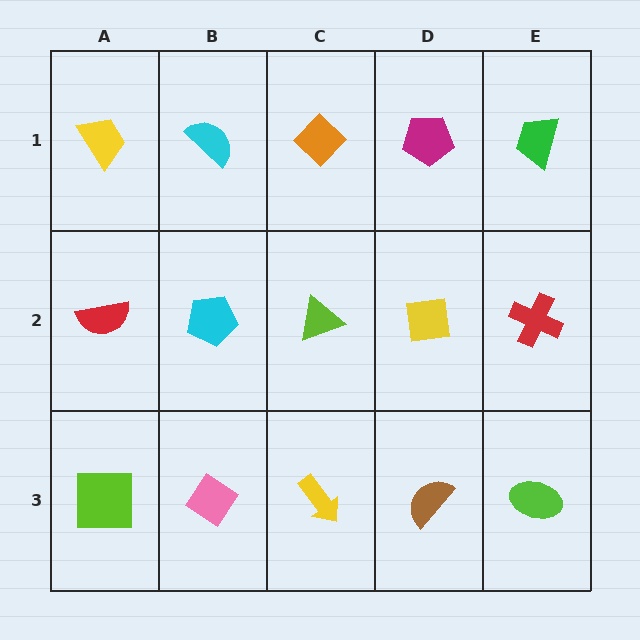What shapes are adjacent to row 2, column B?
A cyan semicircle (row 1, column B), a pink diamond (row 3, column B), a red semicircle (row 2, column A), a lime triangle (row 2, column C).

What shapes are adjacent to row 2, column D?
A magenta pentagon (row 1, column D), a brown semicircle (row 3, column D), a lime triangle (row 2, column C), a red cross (row 2, column E).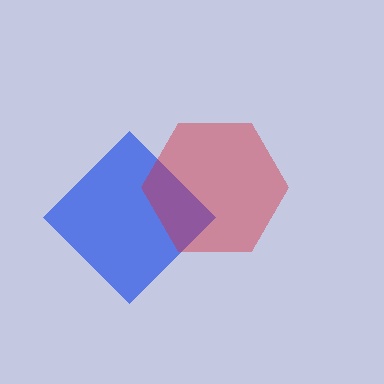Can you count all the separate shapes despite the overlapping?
Yes, there are 2 separate shapes.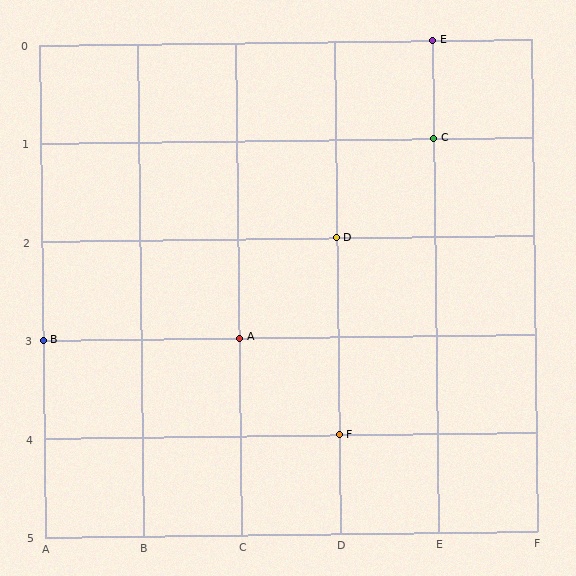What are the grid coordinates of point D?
Point D is at grid coordinates (D, 2).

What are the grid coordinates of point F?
Point F is at grid coordinates (D, 4).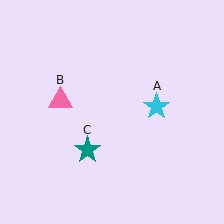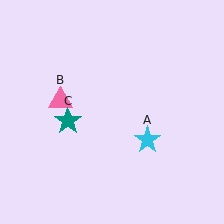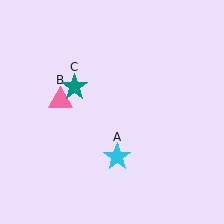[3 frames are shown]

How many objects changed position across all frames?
2 objects changed position: cyan star (object A), teal star (object C).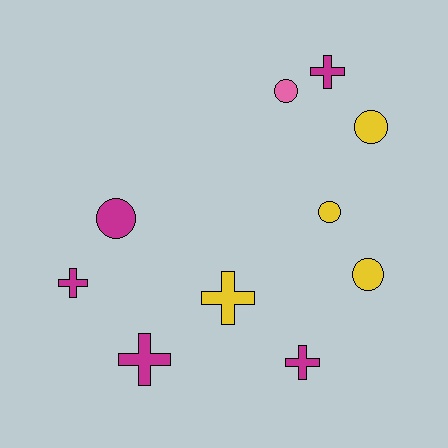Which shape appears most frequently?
Circle, with 5 objects.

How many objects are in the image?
There are 10 objects.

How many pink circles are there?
There is 1 pink circle.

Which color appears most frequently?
Magenta, with 5 objects.